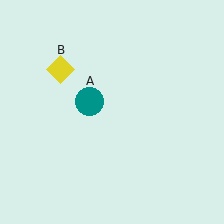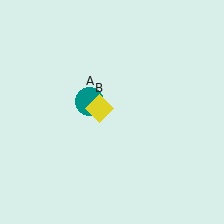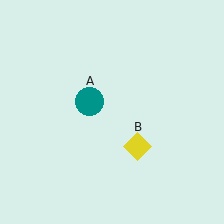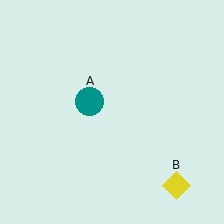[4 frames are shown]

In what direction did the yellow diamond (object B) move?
The yellow diamond (object B) moved down and to the right.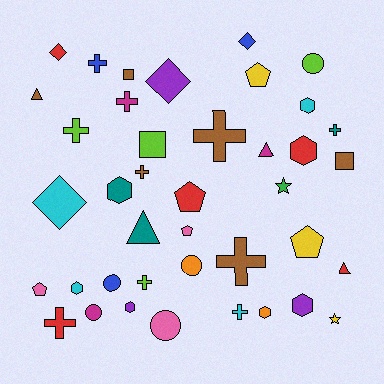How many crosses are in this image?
There are 10 crosses.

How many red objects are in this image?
There are 5 red objects.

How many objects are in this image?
There are 40 objects.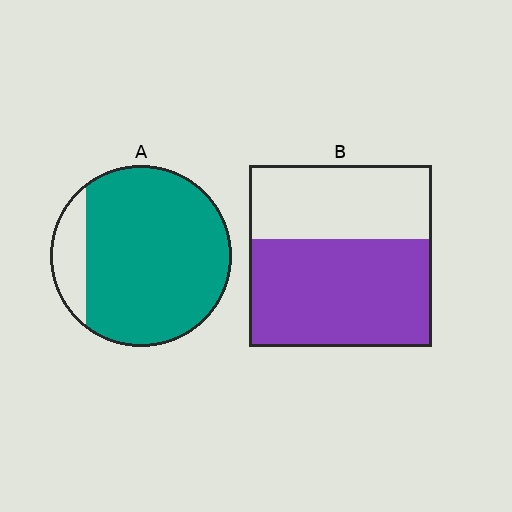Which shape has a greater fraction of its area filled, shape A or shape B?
Shape A.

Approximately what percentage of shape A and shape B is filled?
A is approximately 85% and B is approximately 60%.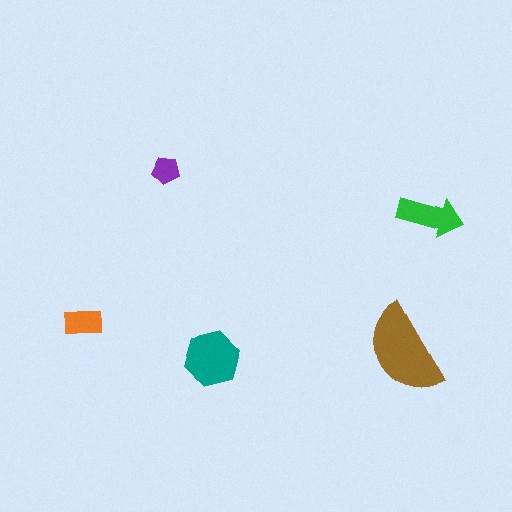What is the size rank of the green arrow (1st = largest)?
3rd.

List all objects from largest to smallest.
The brown semicircle, the teal hexagon, the green arrow, the orange rectangle, the purple pentagon.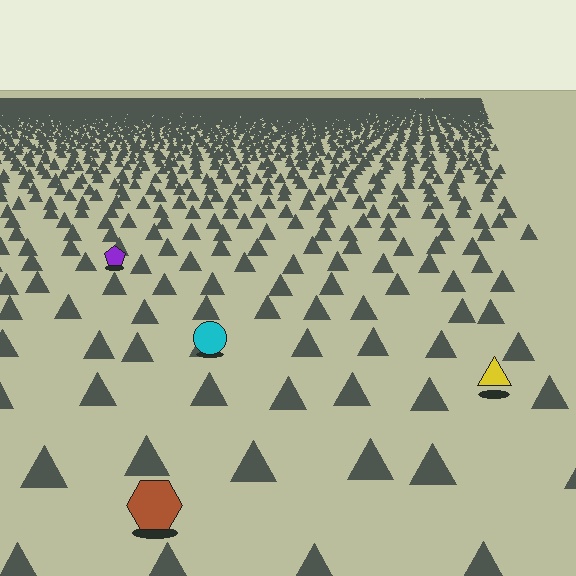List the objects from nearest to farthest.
From nearest to farthest: the brown hexagon, the yellow triangle, the cyan circle, the purple pentagon.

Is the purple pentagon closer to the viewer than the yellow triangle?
No. The yellow triangle is closer — you can tell from the texture gradient: the ground texture is coarser near it.